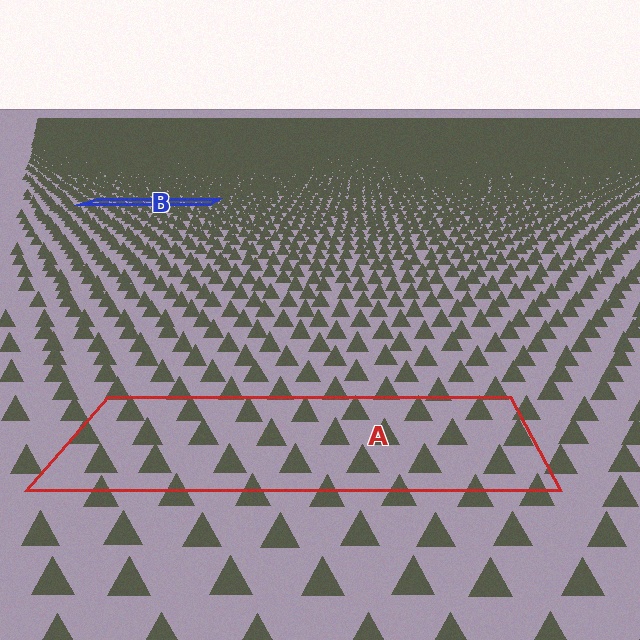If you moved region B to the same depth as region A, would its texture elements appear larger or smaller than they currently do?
They would appear larger. At a closer depth, the same texture elements are projected at a bigger on-screen size.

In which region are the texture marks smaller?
The texture marks are smaller in region B, because it is farther away.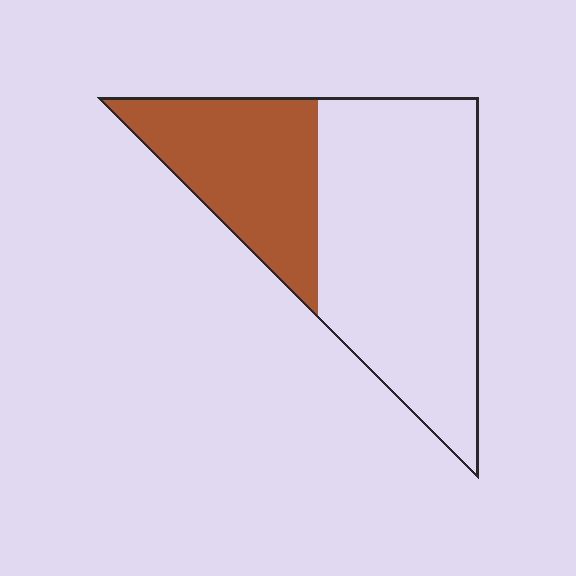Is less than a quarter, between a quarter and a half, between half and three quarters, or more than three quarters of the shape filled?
Between a quarter and a half.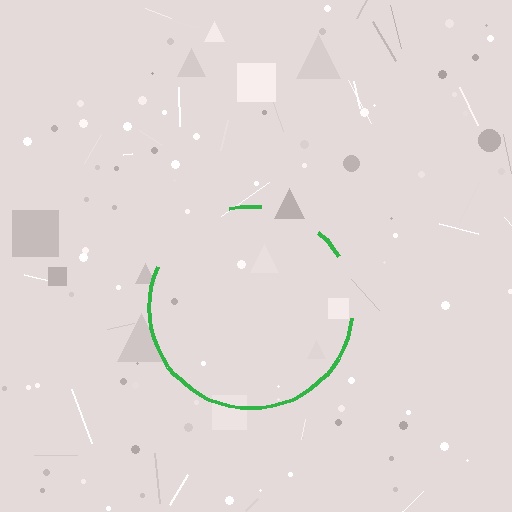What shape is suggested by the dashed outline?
The dashed outline suggests a circle.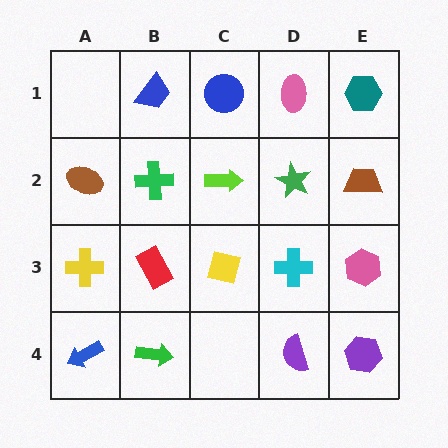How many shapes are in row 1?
4 shapes.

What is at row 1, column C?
A blue circle.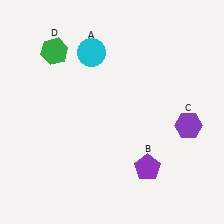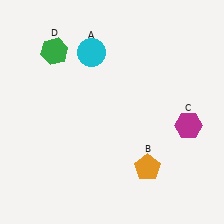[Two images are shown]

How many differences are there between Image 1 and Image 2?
There are 2 differences between the two images.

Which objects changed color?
B changed from purple to orange. C changed from purple to magenta.